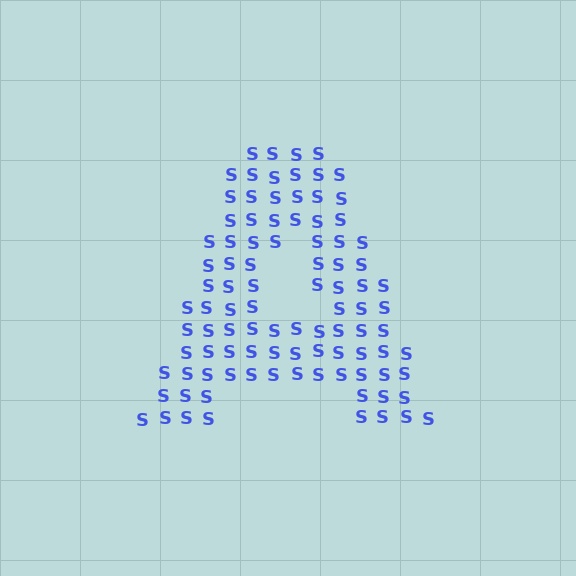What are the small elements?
The small elements are letter S's.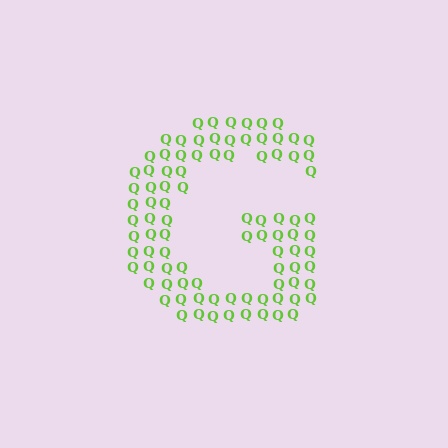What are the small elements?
The small elements are letter Q's.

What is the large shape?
The large shape is the letter G.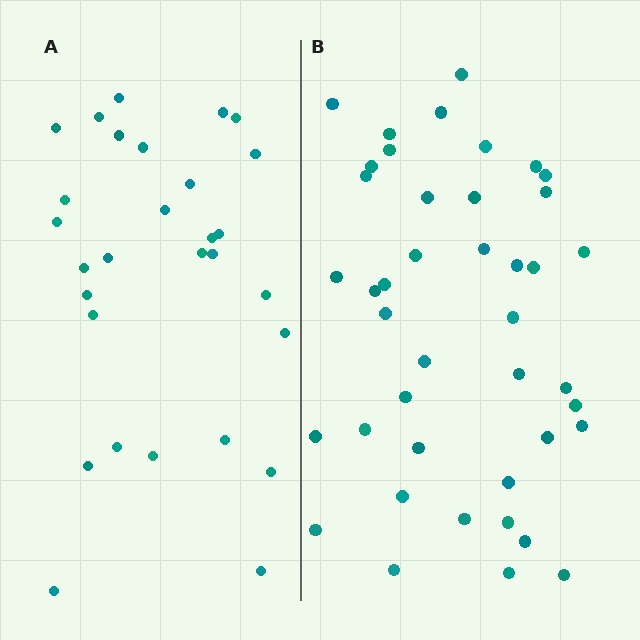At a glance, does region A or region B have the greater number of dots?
Region B (the right region) has more dots.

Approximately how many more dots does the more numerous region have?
Region B has approximately 15 more dots than region A.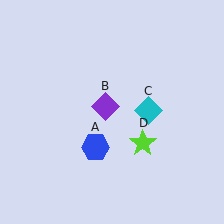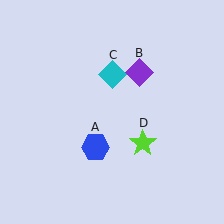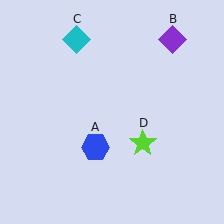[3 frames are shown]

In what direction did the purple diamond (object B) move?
The purple diamond (object B) moved up and to the right.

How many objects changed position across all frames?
2 objects changed position: purple diamond (object B), cyan diamond (object C).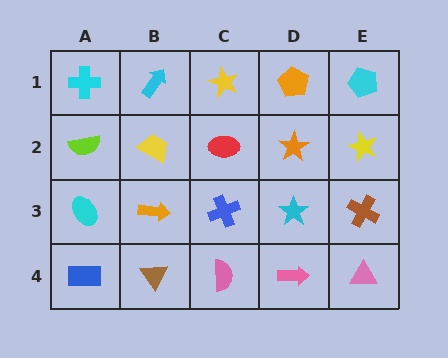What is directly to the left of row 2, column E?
An orange star.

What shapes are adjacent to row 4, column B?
An orange arrow (row 3, column B), a blue rectangle (row 4, column A), a pink semicircle (row 4, column C).